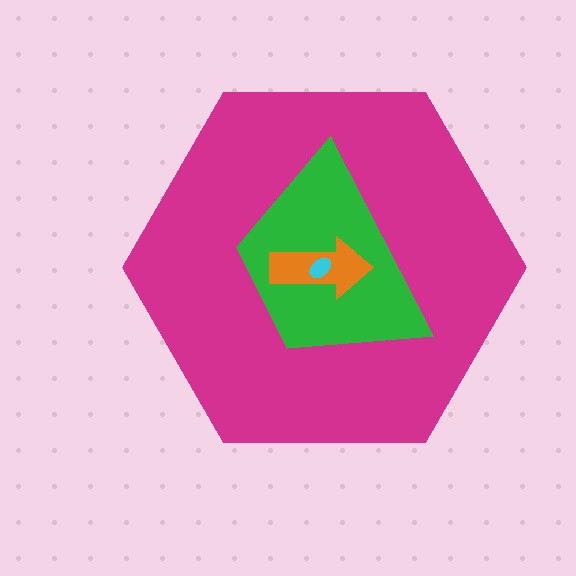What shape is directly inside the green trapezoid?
The orange arrow.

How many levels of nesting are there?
4.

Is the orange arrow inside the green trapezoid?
Yes.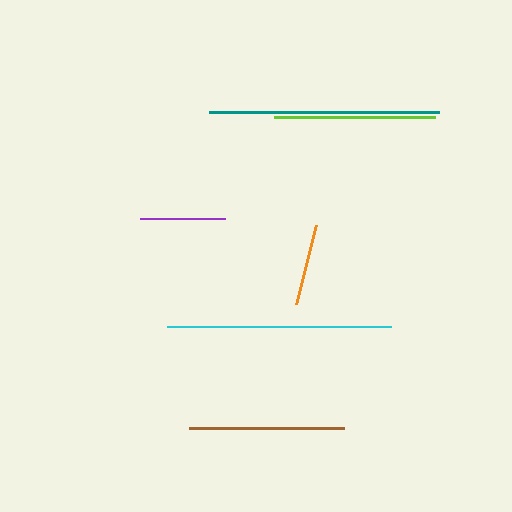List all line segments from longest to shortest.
From longest to shortest: teal, cyan, lime, brown, purple, orange.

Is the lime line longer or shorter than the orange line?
The lime line is longer than the orange line.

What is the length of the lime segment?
The lime segment is approximately 161 pixels long.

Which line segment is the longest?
The teal line is the longest at approximately 231 pixels.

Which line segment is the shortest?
The orange line is the shortest at approximately 82 pixels.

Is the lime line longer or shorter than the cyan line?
The cyan line is longer than the lime line.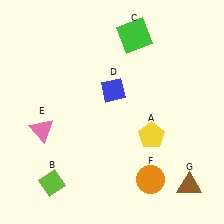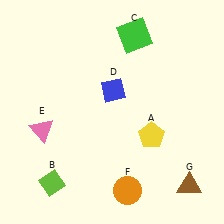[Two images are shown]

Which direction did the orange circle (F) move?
The orange circle (F) moved left.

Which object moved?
The orange circle (F) moved left.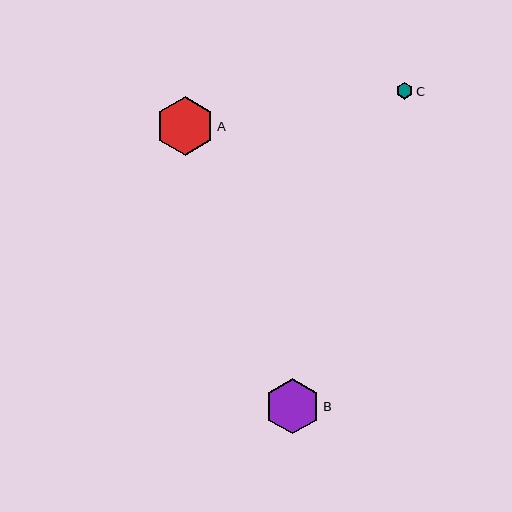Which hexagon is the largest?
Hexagon A is the largest with a size of approximately 59 pixels.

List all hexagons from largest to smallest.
From largest to smallest: A, B, C.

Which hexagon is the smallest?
Hexagon C is the smallest with a size of approximately 17 pixels.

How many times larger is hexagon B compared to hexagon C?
Hexagon B is approximately 3.4 times the size of hexagon C.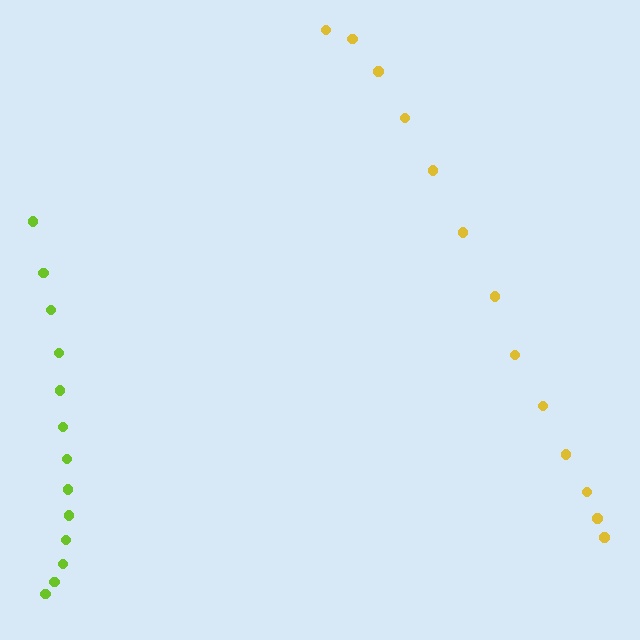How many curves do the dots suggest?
There are 2 distinct paths.